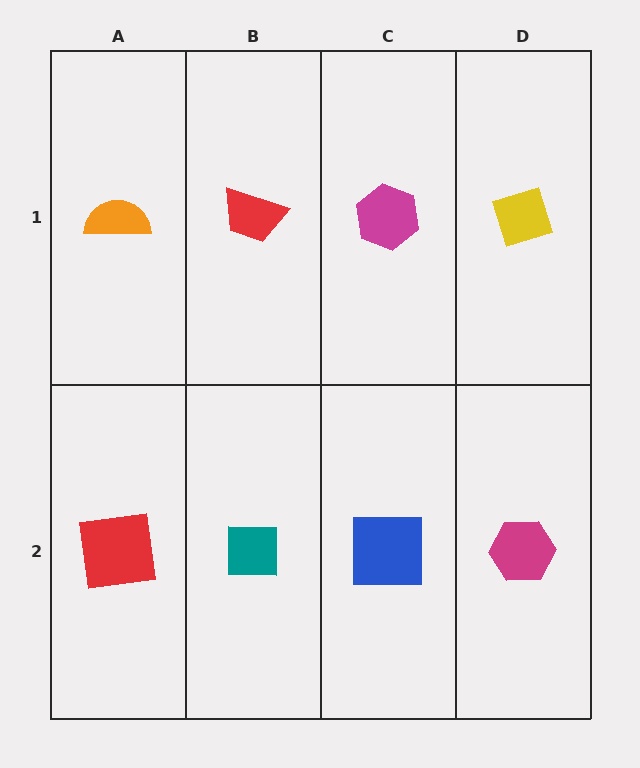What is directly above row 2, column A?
An orange semicircle.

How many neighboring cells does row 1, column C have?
3.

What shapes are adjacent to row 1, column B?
A teal square (row 2, column B), an orange semicircle (row 1, column A), a magenta hexagon (row 1, column C).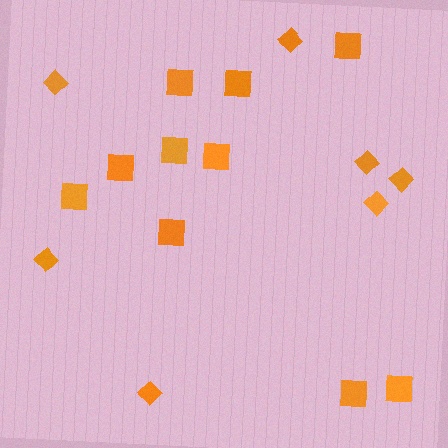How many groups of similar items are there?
There are 2 groups: one group of squares (10) and one group of diamonds (7).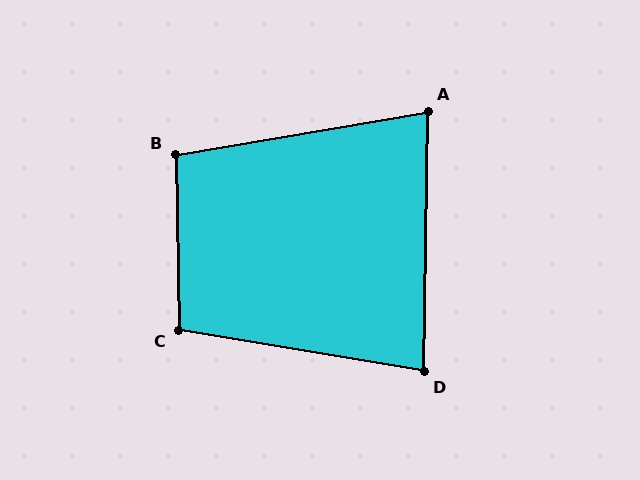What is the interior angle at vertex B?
Approximately 99 degrees (obtuse).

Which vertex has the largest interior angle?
C, at approximately 100 degrees.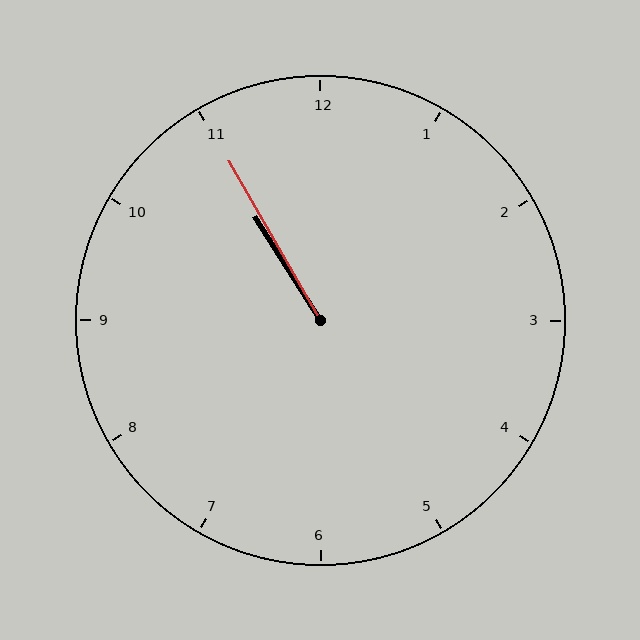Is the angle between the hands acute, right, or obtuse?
It is acute.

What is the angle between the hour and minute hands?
Approximately 2 degrees.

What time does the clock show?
10:55.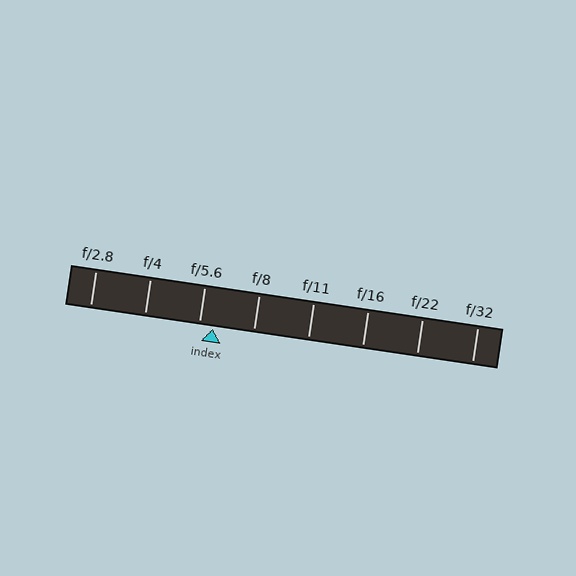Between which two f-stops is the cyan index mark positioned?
The index mark is between f/5.6 and f/8.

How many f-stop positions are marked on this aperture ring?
There are 8 f-stop positions marked.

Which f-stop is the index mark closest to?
The index mark is closest to f/5.6.